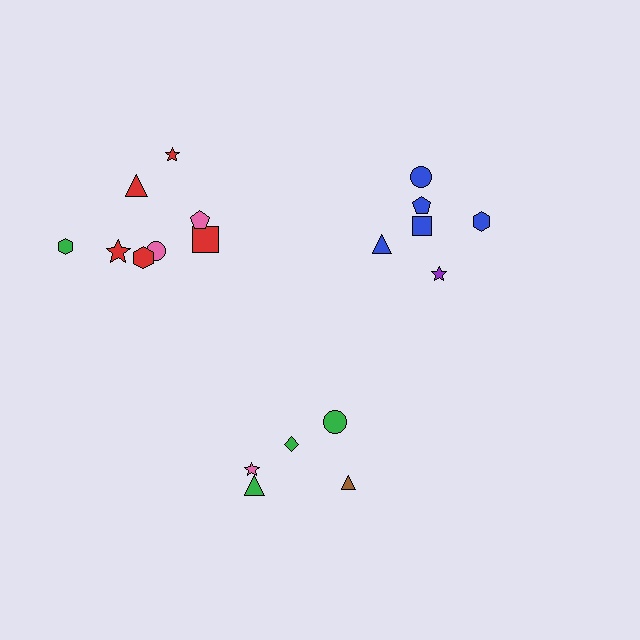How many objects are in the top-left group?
There are 8 objects.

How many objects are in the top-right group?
There are 6 objects.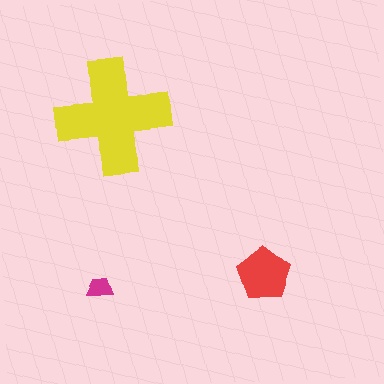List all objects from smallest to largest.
The magenta trapezoid, the red pentagon, the yellow cross.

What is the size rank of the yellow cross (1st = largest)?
1st.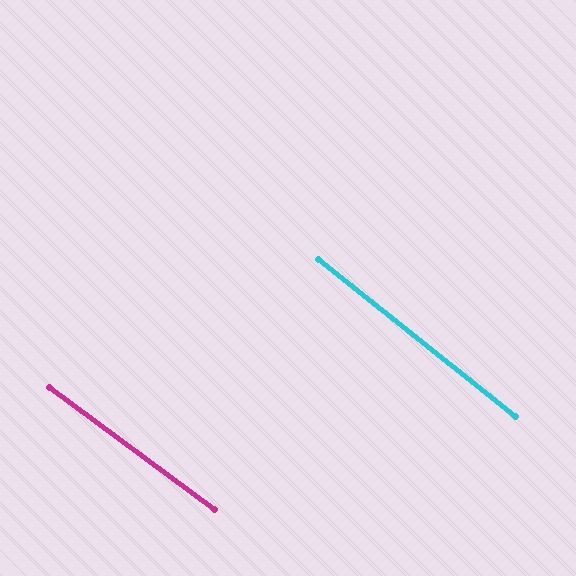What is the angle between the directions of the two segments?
Approximately 2 degrees.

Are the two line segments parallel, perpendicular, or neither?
Parallel — their directions differ by only 2.0°.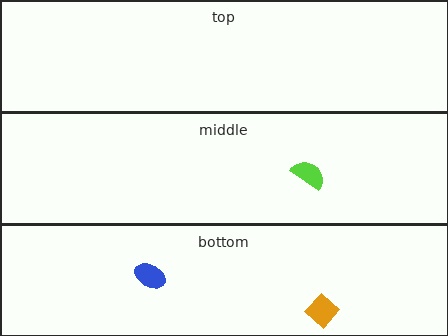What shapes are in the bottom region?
The orange diamond, the blue ellipse.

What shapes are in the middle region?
The lime semicircle.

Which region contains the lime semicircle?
The middle region.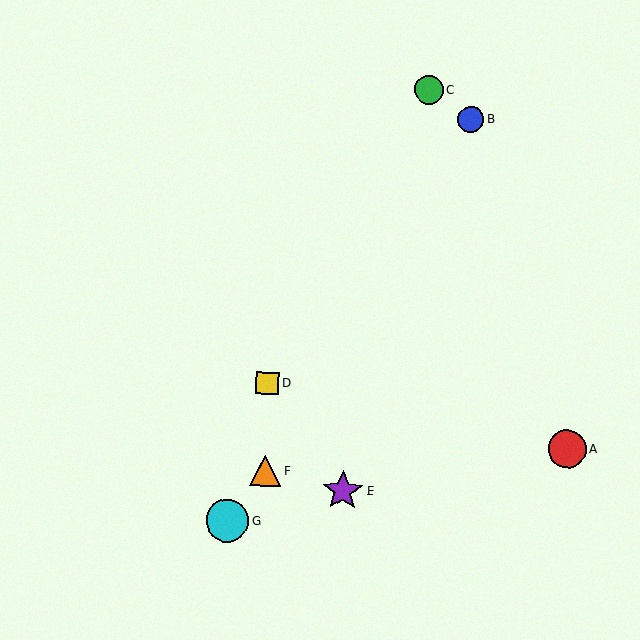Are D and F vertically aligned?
Yes, both are at x≈268.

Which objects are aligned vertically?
Objects D, F are aligned vertically.